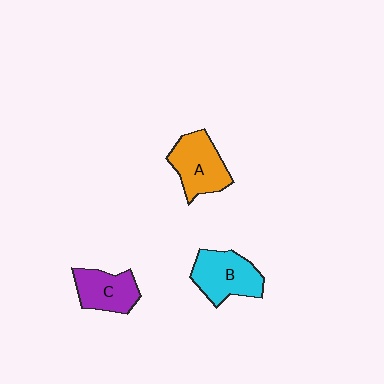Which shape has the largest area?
Shape B (cyan).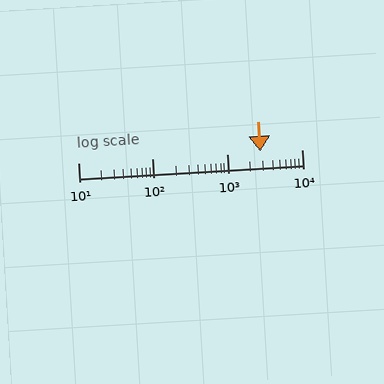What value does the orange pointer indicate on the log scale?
The pointer indicates approximately 2800.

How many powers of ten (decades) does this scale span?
The scale spans 3 decades, from 10 to 10000.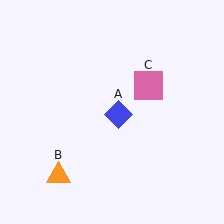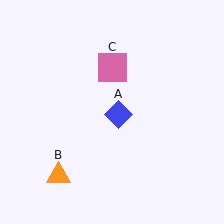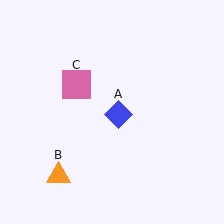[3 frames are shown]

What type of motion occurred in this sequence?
The pink square (object C) rotated counterclockwise around the center of the scene.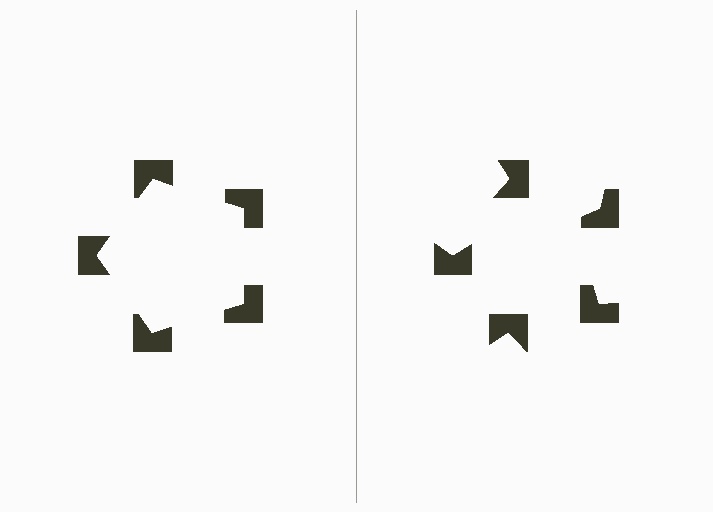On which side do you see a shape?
An illusory pentagon appears on the left side. On the right side the wedge cuts are rotated, so no coherent shape forms.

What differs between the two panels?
The notched squares are positioned identically on both sides; only the wedge orientations differ. On the left they align to a pentagon; on the right they are misaligned.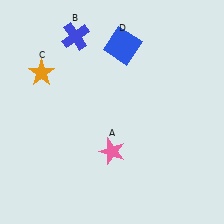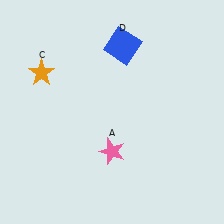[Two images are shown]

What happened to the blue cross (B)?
The blue cross (B) was removed in Image 2. It was in the top-left area of Image 1.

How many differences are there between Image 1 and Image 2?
There is 1 difference between the two images.